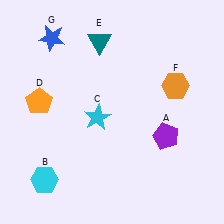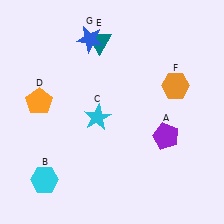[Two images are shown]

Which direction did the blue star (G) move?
The blue star (G) moved right.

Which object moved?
The blue star (G) moved right.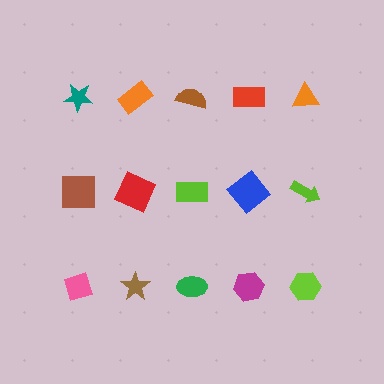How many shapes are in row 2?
5 shapes.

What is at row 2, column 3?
A lime rectangle.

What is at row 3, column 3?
A green ellipse.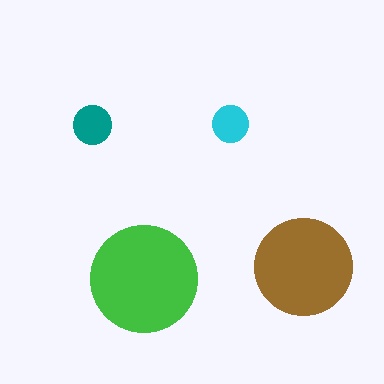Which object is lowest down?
The green circle is bottommost.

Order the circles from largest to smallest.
the green one, the brown one, the teal one, the cyan one.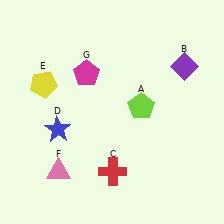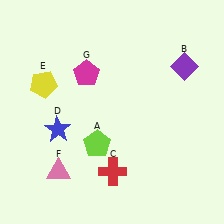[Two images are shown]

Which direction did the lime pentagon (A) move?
The lime pentagon (A) moved left.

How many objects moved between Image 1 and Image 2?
1 object moved between the two images.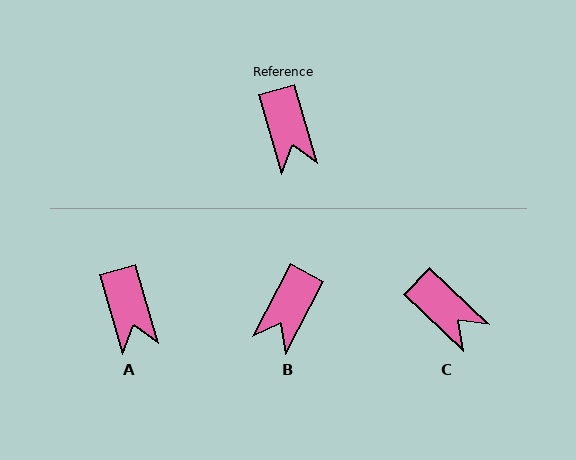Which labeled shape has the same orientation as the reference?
A.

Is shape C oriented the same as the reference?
No, it is off by about 30 degrees.